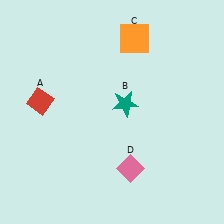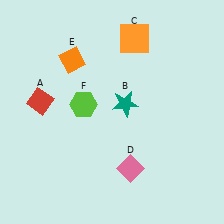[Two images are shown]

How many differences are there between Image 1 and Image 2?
There are 2 differences between the two images.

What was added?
An orange diamond (E), a lime hexagon (F) were added in Image 2.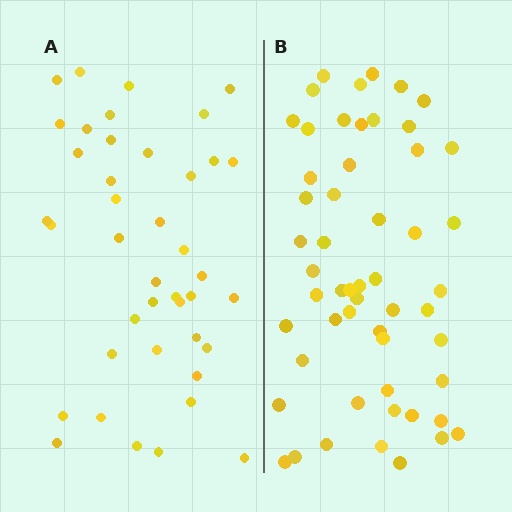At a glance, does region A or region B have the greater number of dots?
Region B (the right region) has more dots.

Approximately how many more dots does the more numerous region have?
Region B has approximately 15 more dots than region A.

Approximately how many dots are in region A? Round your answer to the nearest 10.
About 40 dots. (The exact count is 41, which rounds to 40.)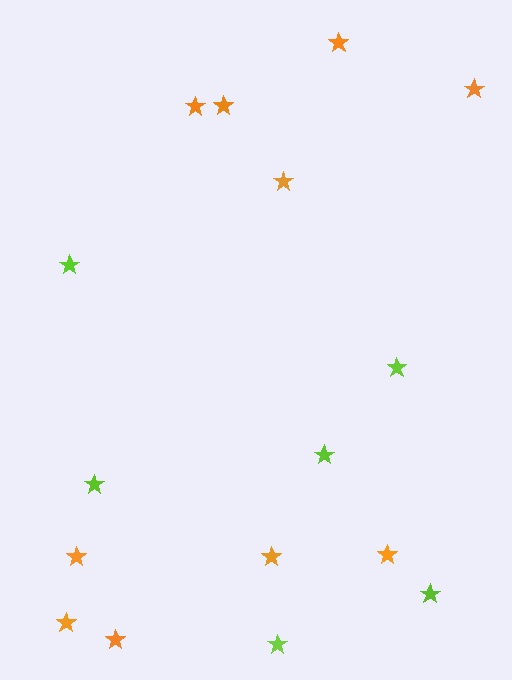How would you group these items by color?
There are 2 groups: one group of orange stars (10) and one group of lime stars (6).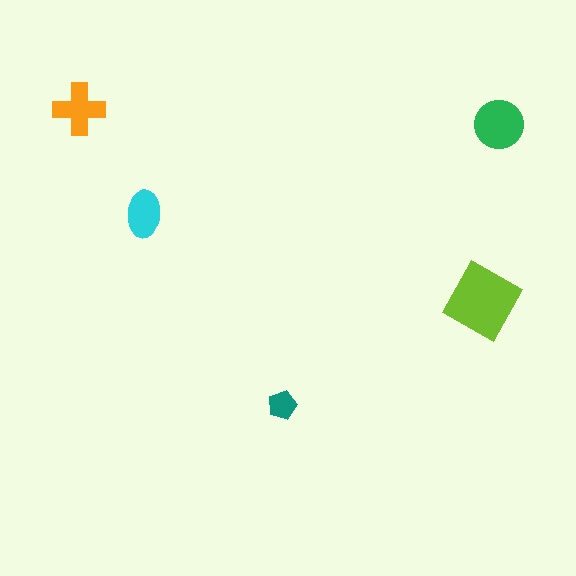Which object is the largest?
The lime diamond.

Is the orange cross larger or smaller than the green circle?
Smaller.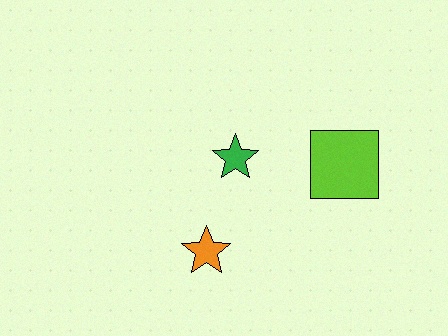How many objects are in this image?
There are 3 objects.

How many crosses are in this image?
There are no crosses.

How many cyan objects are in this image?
There are no cyan objects.